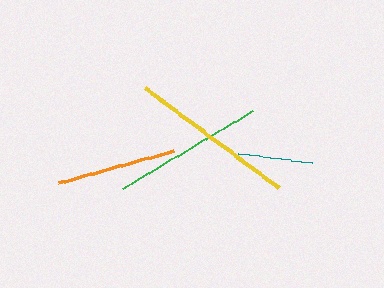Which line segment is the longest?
The yellow line is the longest at approximately 167 pixels.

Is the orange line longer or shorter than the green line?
The green line is longer than the orange line.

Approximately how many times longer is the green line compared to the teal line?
The green line is approximately 2.0 times the length of the teal line.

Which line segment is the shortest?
The teal line is the shortest at approximately 75 pixels.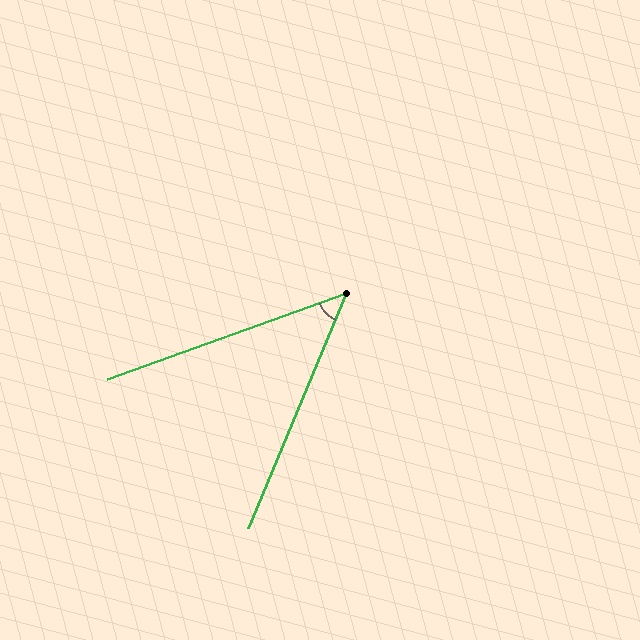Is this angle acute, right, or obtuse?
It is acute.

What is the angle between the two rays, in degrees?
Approximately 47 degrees.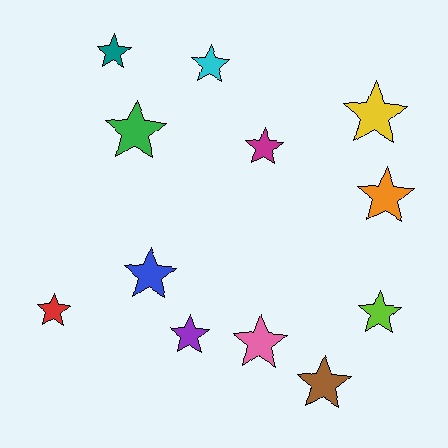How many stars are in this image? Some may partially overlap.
There are 12 stars.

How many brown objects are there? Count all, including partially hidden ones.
There is 1 brown object.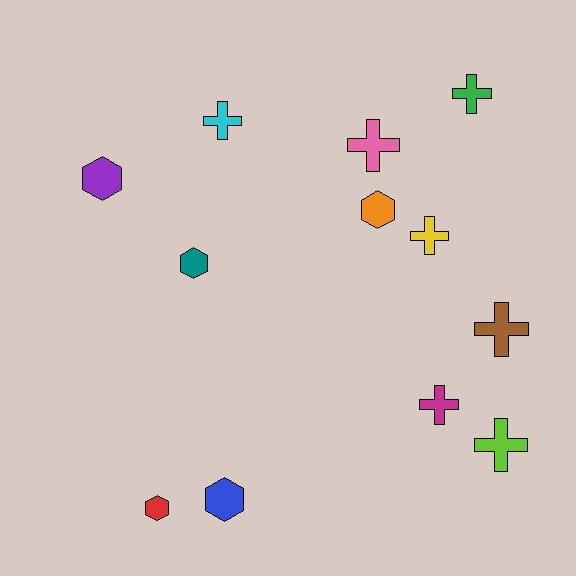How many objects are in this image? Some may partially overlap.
There are 12 objects.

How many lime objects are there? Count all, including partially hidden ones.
There is 1 lime object.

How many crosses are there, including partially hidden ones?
There are 7 crosses.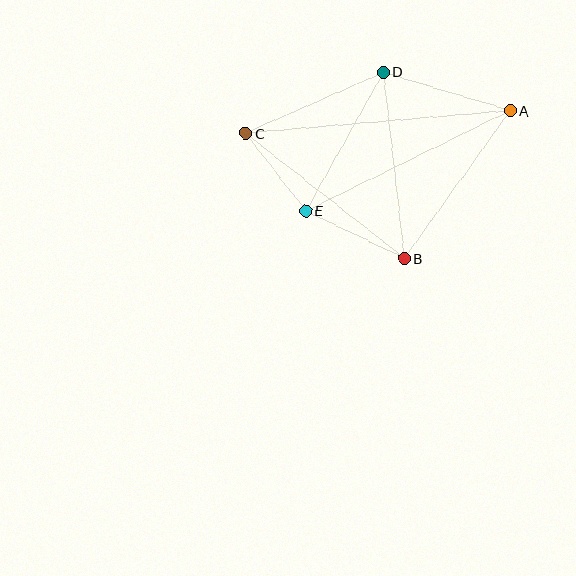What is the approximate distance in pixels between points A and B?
The distance between A and B is approximately 182 pixels.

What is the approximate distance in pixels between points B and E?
The distance between B and E is approximately 109 pixels.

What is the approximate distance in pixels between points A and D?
The distance between A and D is approximately 132 pixels.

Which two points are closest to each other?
Points C and E are closest to each other.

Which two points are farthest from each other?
Points A and C are farthest from each other.